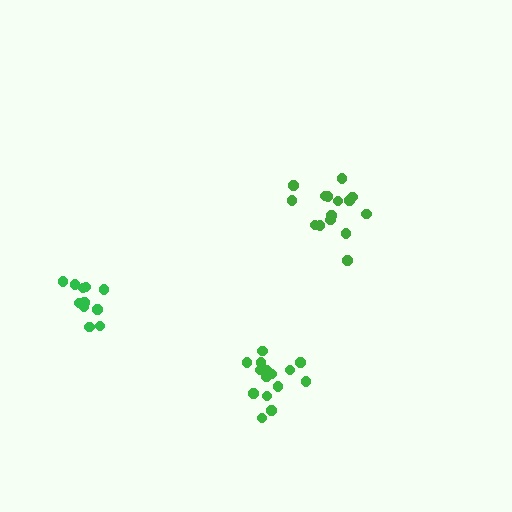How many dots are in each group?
Group 1: 15 dots, Group 2: 15 dots, Group 3: 11 dots (41 total).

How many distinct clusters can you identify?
There are 3 distinct clusters.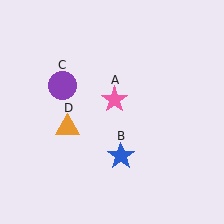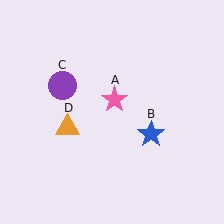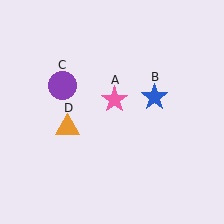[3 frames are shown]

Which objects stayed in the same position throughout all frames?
Pink star (object A) and purple circle (object C) and orange triangle (object D) remained stationary.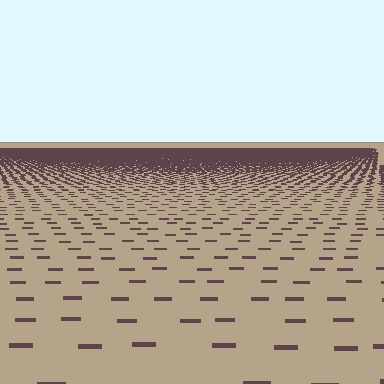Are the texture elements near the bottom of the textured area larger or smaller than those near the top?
Larger. Near the bottom, elements are closer to the viewer and appear at a bigger on-screen size.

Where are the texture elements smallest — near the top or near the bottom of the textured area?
Near the top.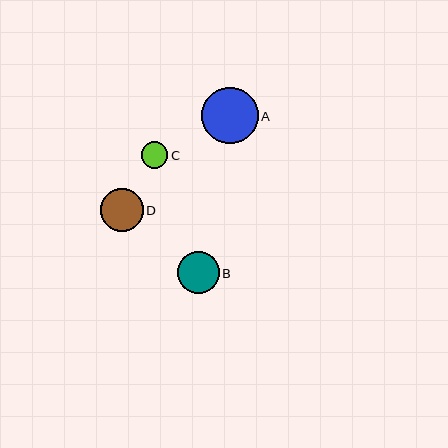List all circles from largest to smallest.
From largest to smallest: A, D, B, C.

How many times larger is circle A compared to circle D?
Circle A is approximately 1.3 times the size of circle D.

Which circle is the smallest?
Circle C is the smallest with a size of approximately 26 pixels.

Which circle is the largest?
Circle A is the largest with a size of approximately 56 pixels.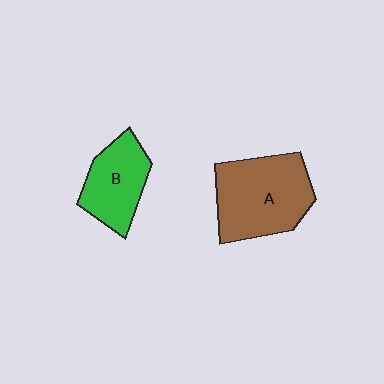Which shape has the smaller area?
Shape B (green).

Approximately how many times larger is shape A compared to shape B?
Approximately 1.5 times.